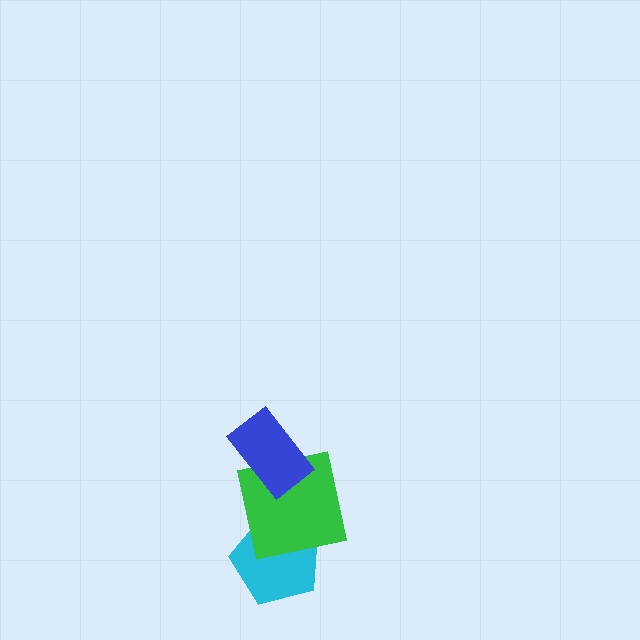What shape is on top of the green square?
The blue rectangle is on top of the green square.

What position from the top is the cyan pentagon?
The cyan pentagon is 3rd from the top.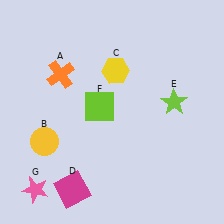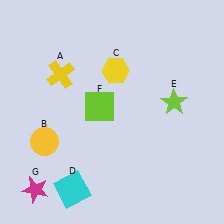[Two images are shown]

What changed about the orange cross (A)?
In Image 1, A is orange. In Image 2, it changed to yellow.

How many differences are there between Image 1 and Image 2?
There are 3 differences between the two images.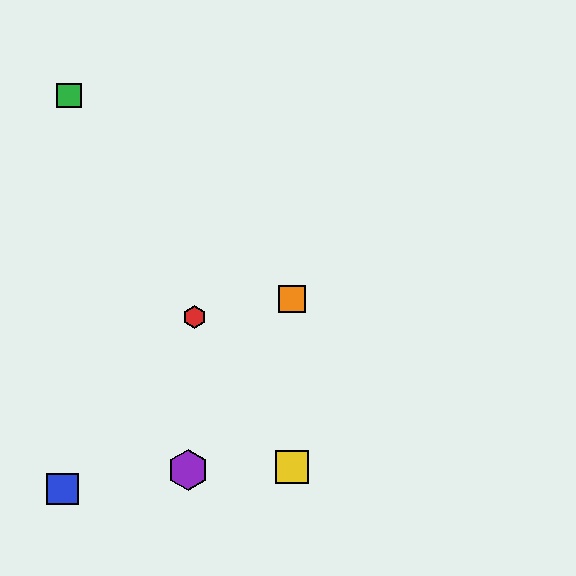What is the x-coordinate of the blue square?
The blue square is at x≈63.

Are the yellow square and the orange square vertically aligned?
Yes, both are at x≈292.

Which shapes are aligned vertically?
The yellow square, the orange square are aligned vertically.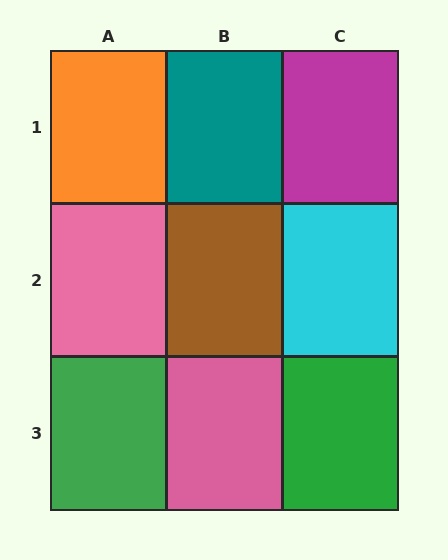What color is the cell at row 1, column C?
Magenta.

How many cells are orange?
1 cell is orange.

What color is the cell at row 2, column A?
Pink.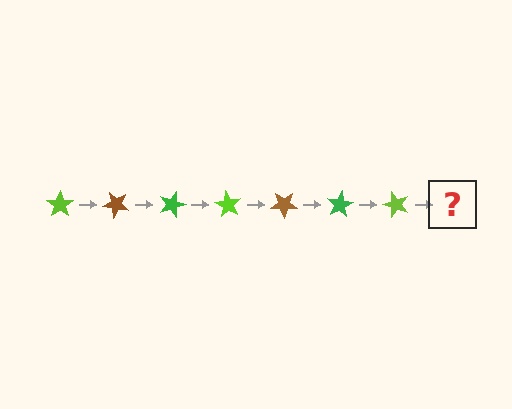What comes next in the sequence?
The next element should be a brown star, rotated 315 degrees from the start.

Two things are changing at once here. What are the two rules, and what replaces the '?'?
The two rules are that it rotates 45 degrees each step and the color cycles through lime, brown, and green. The '?' should be a brown star, rotated 315 degrees from the start.